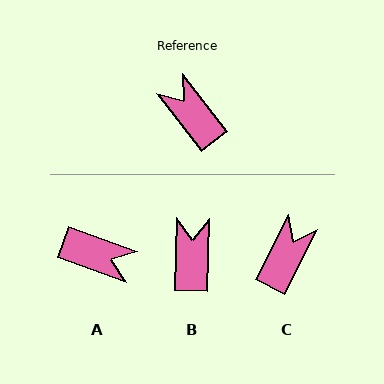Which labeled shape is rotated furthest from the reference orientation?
A, about 148 degrees away.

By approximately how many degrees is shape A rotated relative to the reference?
Approximately 148 degrees clockwise.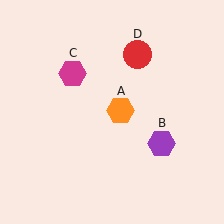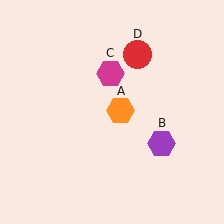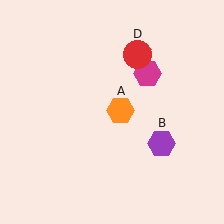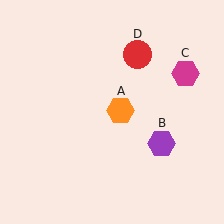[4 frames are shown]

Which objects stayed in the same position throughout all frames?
Orange hexagon (object A) and purple hexagon (object B) and red circle (object D) remained stationary.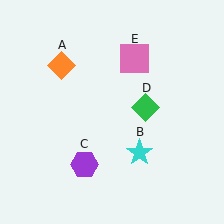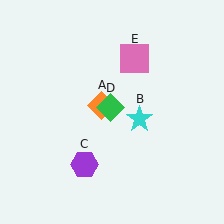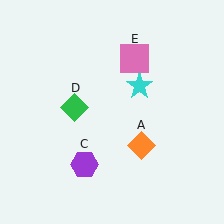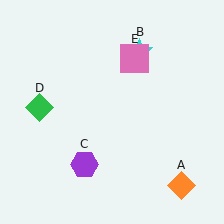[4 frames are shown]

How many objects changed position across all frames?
3 objects changed position: orange diamond (object A), cyan star (object B), green diamond (object D).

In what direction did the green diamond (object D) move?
The green diamond (object D) moved left.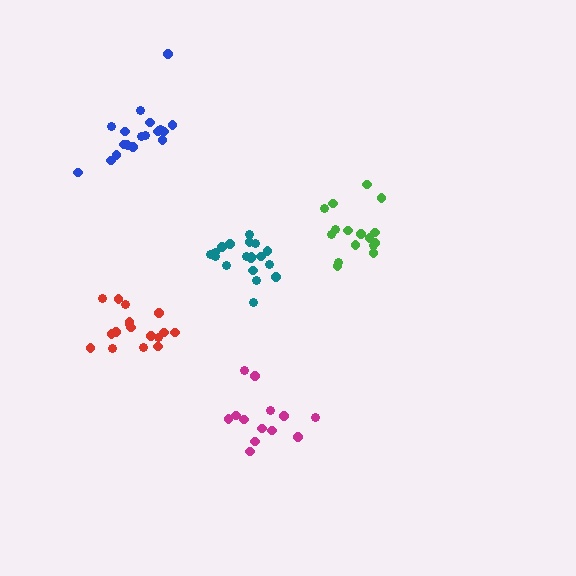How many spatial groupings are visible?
There are 5 spatial groupings.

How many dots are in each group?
Group 1: 16 dots, Group 2: 17 dots, Group 3: 13 dots, Group 4: 19 dots, Group 5: 18 dots (83 total).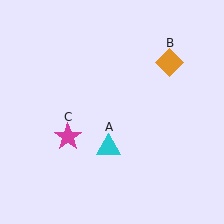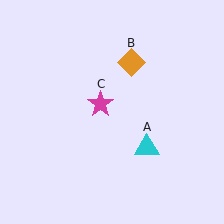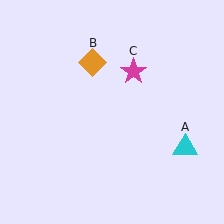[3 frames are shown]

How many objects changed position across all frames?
3 objects changed position: cyan triangle (object A), orange diamond (object B), magenta star (object C).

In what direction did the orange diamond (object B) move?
The orange diamond (object B) moved left.